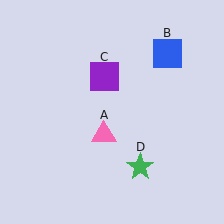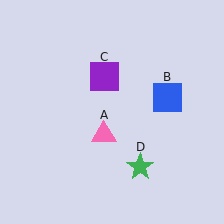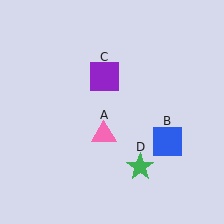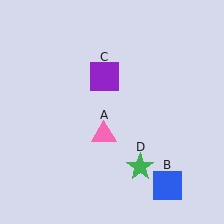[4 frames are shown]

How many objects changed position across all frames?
1 object changed position: blue square (object B).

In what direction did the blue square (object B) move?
The blue square (object B) moved down.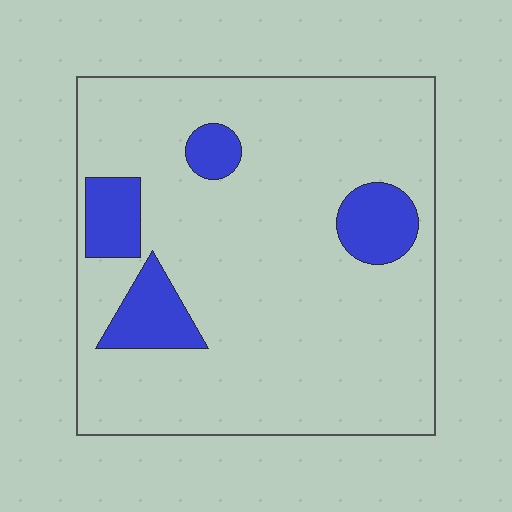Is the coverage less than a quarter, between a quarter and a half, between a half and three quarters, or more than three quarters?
Less than a quarter.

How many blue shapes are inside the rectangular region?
4.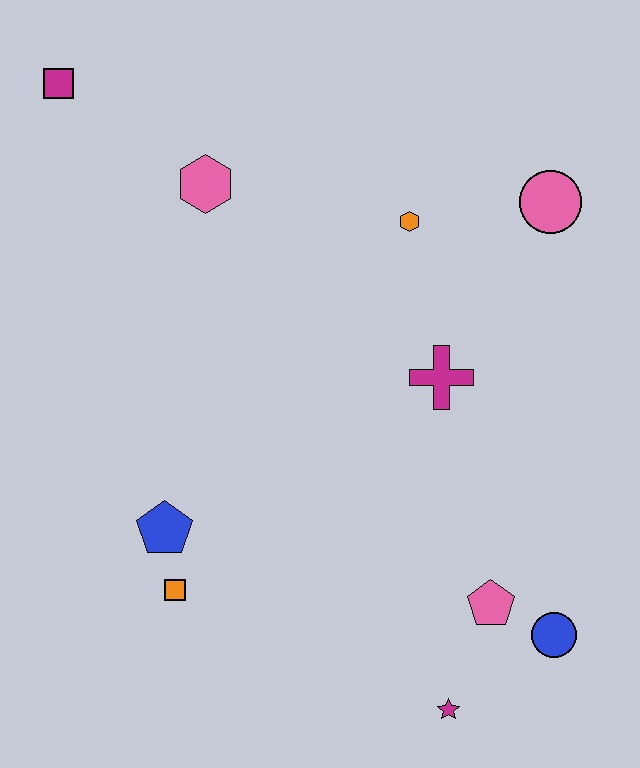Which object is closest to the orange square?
The blue pentagon is closest to the orange square.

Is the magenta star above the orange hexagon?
No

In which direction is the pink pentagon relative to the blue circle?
The pink pentagon is to the left of the blue circle.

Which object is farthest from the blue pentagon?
The pink circle is farthest from the blue pentagon.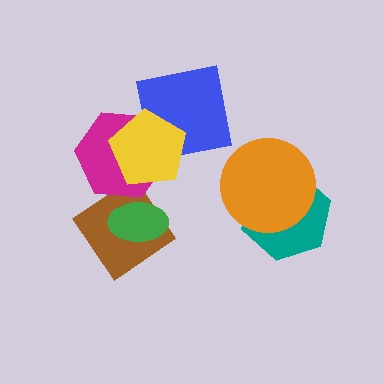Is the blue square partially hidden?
Yes, it is partially covered by another shape.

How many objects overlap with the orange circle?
1 object overlaps with the orange circle.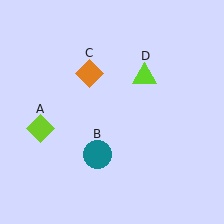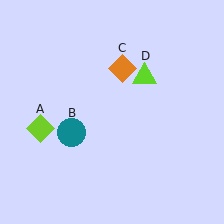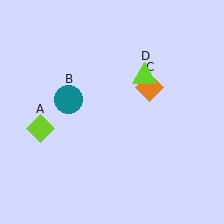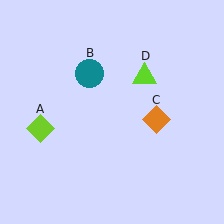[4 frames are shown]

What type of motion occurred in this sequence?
The teal circle (object B), orange diamond (object C) rotated clockwise around the center of the scene.